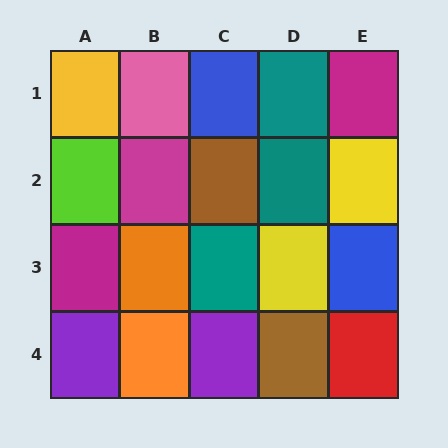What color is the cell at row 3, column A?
Magenta.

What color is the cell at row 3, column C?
Teal.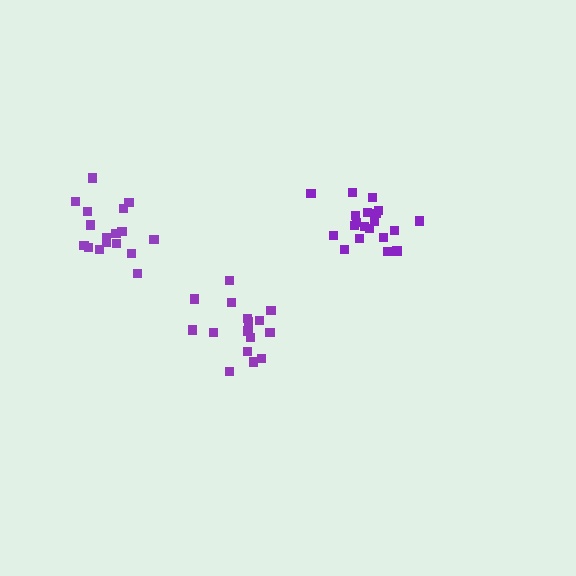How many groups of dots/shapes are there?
There are 3 groups.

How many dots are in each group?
Group 1: 16 dots, Group 2: 20 dots, Group 3: 17 dots (53 total).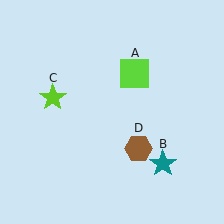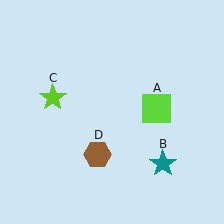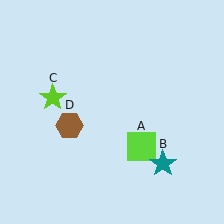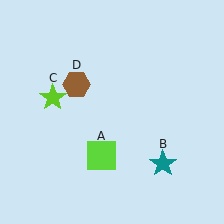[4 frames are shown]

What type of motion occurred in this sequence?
The lime square (object A), brown hexagon (object D) rotated clockwise around the center of the scene.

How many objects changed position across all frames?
2 objects changed position: lime square (object A), brown hexagon (object D).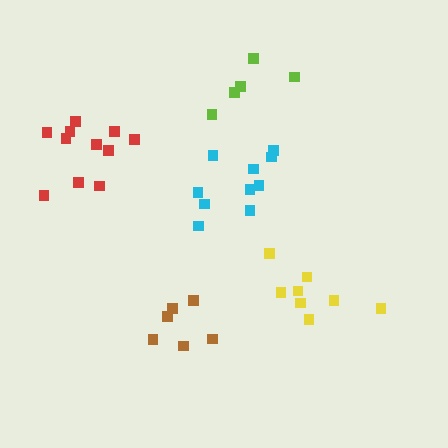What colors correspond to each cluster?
The clusters are colored: yellow, brown, cyan, red, lime.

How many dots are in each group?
Group 1: 8 dots, Group 2: 6 dots, Group 3: 10 dots, Group 4: 11 dots, Group 5: 5 dots (40 total).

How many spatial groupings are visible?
There are 5 spatial groupings.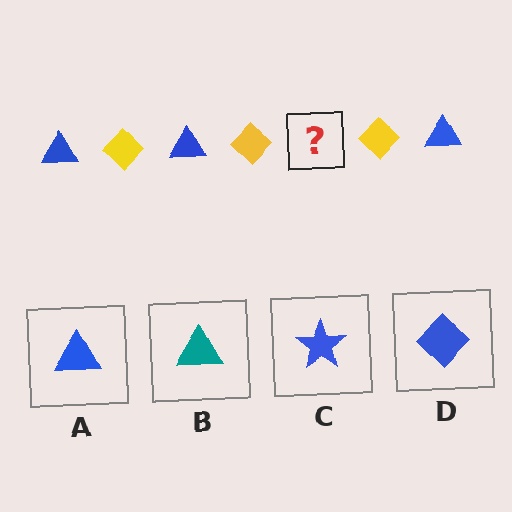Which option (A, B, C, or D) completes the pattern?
A.